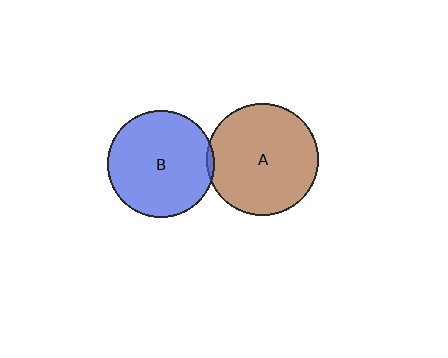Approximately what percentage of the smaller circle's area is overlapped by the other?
Approximately 5%.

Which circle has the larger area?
Circle A (brown).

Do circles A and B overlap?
Yes.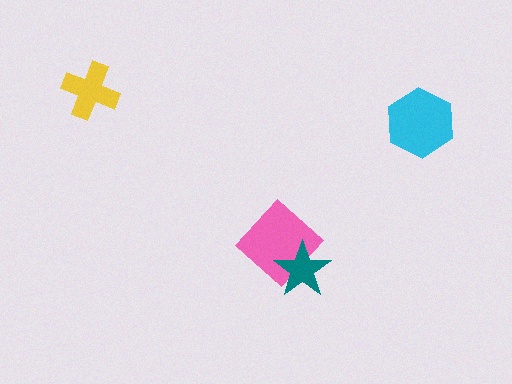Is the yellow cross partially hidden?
No, no other shape covers it.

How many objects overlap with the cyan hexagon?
0 objects overlap with the cyan hexagon.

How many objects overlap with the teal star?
1 object overlaps with the teal star.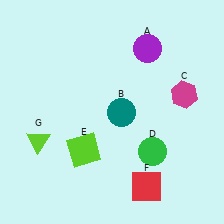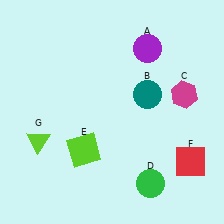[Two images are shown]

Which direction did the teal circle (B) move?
The teal circle (B) moved right.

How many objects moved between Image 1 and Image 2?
3 objects moved between the two images.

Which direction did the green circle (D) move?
The green circle (D) moved down.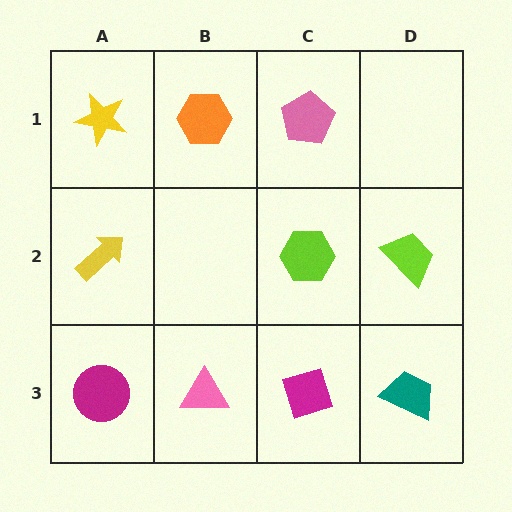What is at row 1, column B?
An orange hexagon.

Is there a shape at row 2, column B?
No, that cell is empty.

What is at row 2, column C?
A lime hexagon.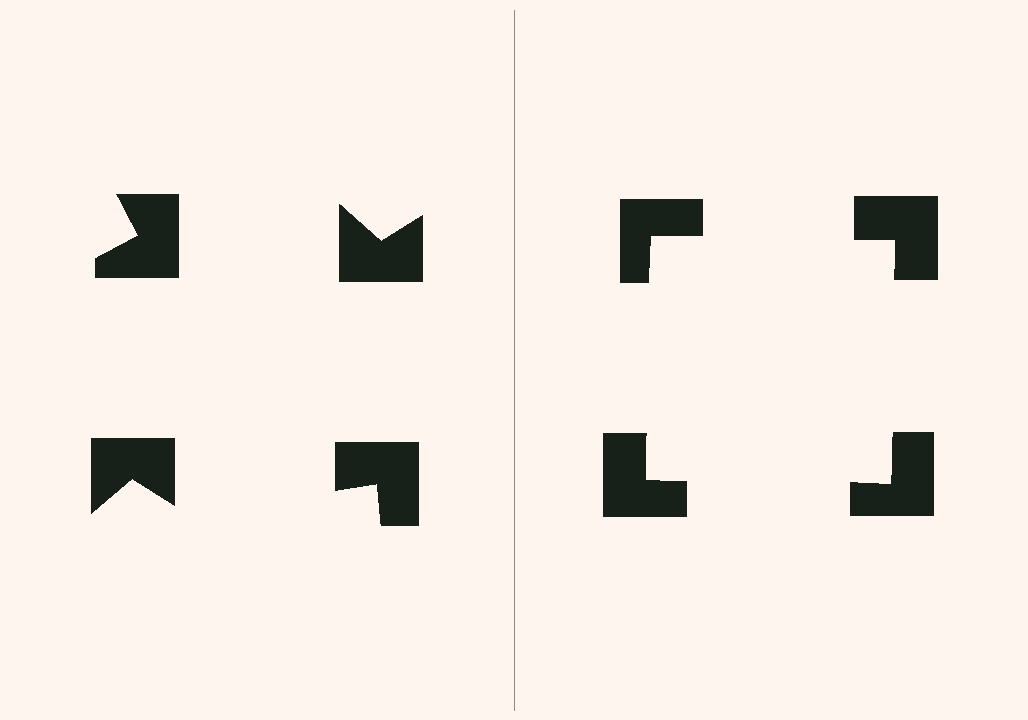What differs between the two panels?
The notched squares are positioned identically on both sides; only the wedge orientations differ. On the right they align to a square; on the left they are misaligned.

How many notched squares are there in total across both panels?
8 — 4 on each side.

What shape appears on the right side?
An illusory square.